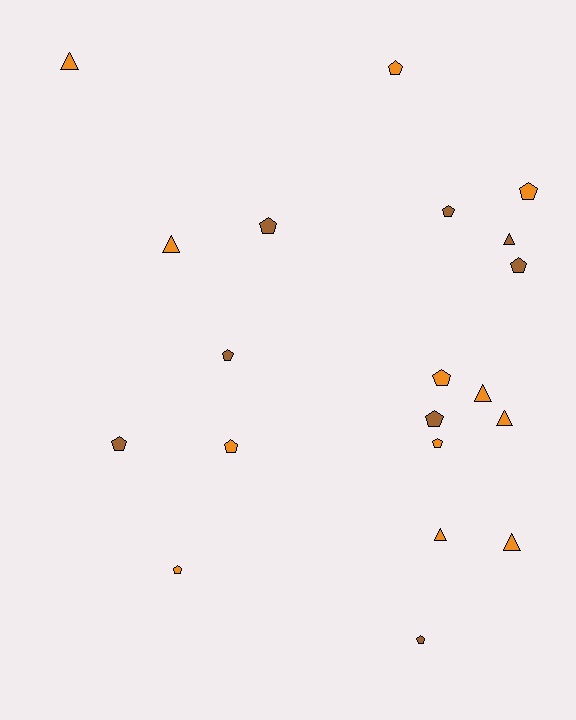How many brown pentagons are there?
There are 7 brown pentagons.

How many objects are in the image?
There are 20 objects.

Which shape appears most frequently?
Pentagon, with 13 objects.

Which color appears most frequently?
Orange, with 12 objects.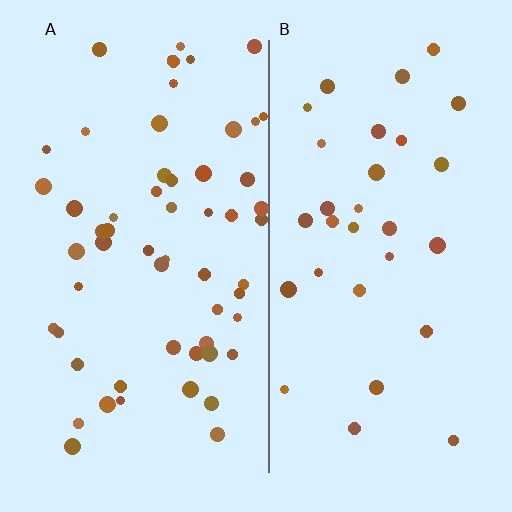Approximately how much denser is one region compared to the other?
Approximately 1.9× — region A over region B.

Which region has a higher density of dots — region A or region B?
A (the left).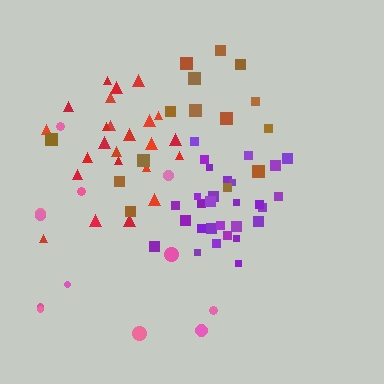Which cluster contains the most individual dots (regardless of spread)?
Purple (29).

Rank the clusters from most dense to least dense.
purple, red, brown, pink.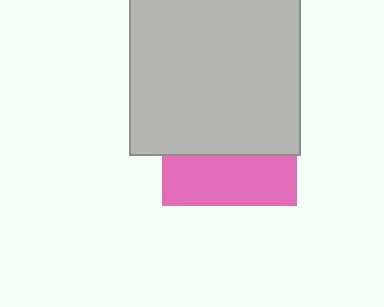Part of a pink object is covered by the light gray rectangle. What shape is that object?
It is a square.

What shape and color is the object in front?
The object in front is a light gray rectangle.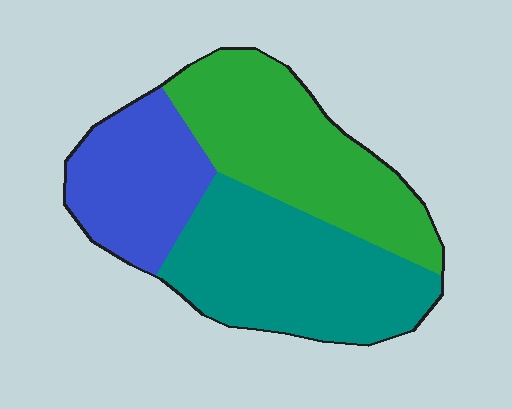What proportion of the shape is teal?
Teal covers about 40% of the shape.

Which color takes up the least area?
Blue, at roughly 25%.